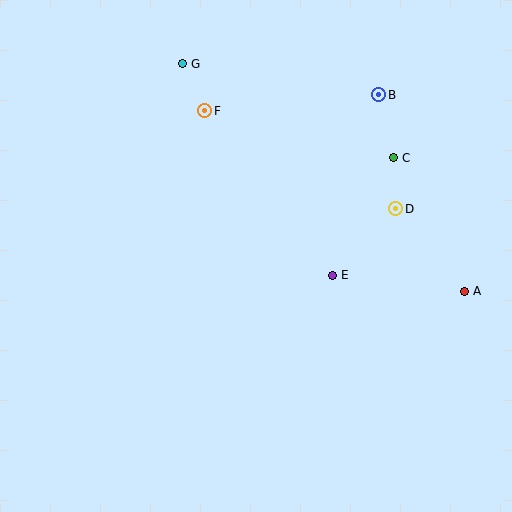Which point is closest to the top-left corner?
Point G is closest to the top-left corner.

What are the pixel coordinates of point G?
Point G is at (182, 64).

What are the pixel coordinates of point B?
Point B is at (379, 95).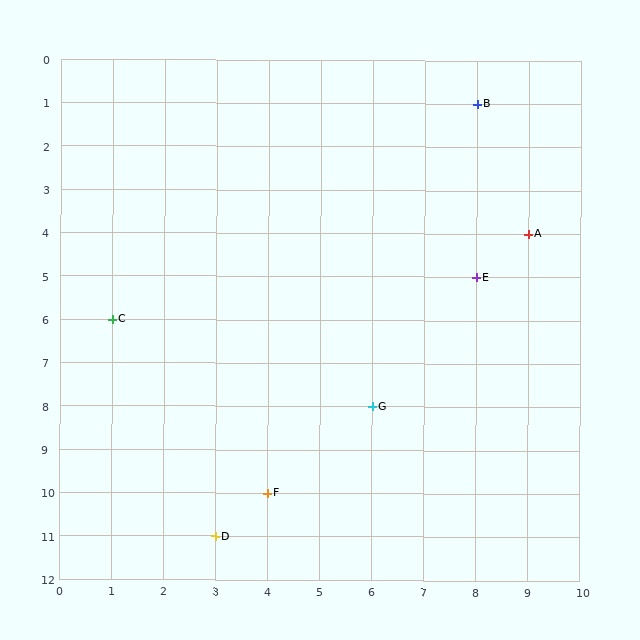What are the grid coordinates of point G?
Point G is at grid coordinates (6, 8).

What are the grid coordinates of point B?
Point B is at grid coordinates (8, 1).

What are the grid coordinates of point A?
Point A is at grid coordinates (9, 4).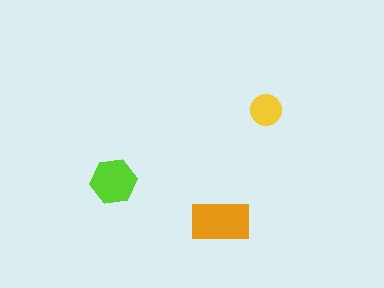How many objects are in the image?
There are 3 objects in the image.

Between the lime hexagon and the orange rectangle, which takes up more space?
The orange rectangle.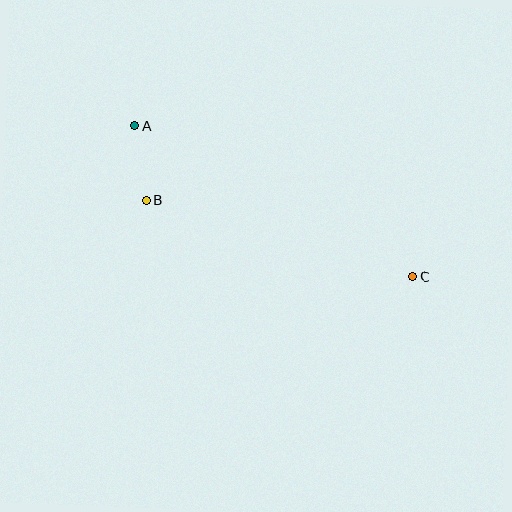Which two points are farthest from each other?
Points A and C are farthest from each other.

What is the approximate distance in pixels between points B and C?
The distance between B and C is approximately 277 pixels.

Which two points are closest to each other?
Points A and B are closest to each other.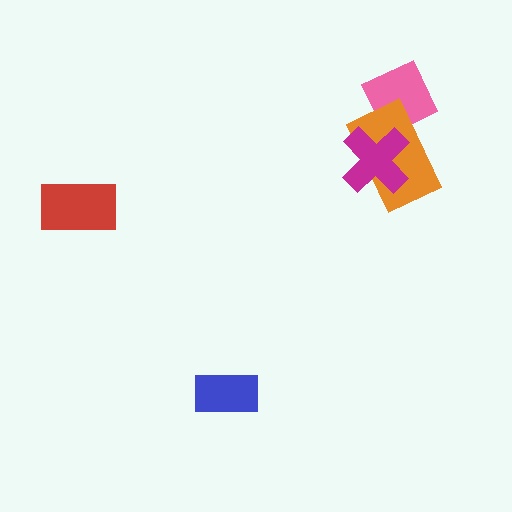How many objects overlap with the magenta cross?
2 objects overlap with the magenta cross.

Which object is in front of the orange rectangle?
The magenta cross is in front of the orange rectangle.